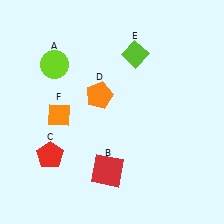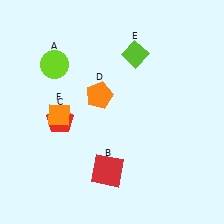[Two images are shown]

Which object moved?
The red pentagon (C) moved up.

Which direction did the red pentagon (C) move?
The red pentagon (C) moved up.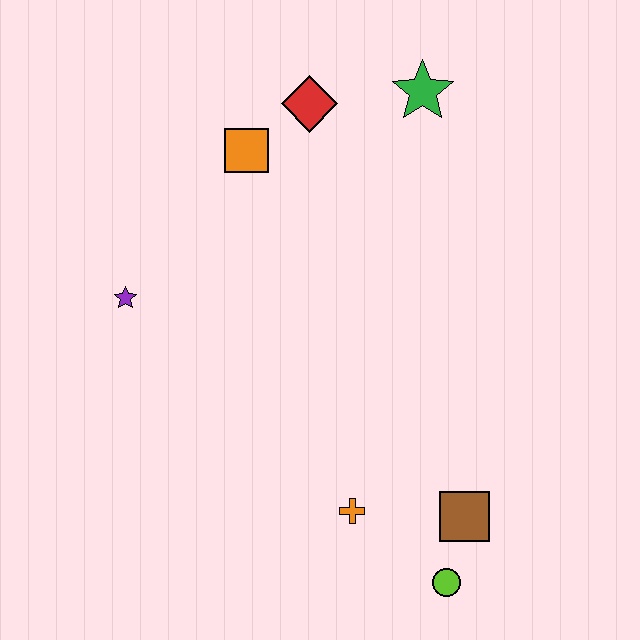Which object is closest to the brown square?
The lime circle is closest to the brown square.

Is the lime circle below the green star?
Yes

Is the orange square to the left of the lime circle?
Yes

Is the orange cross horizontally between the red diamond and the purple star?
No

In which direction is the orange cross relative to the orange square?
The orange cross is below the orange square.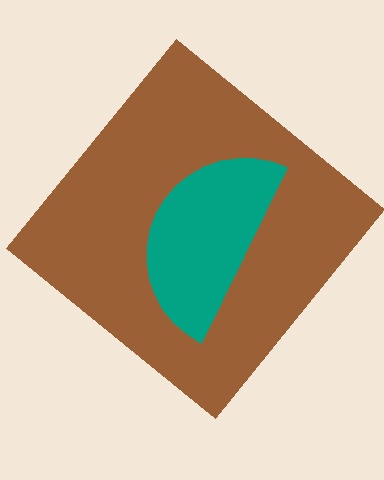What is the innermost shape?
The teal semicircle.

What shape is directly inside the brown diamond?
The teal semicircle.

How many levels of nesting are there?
2.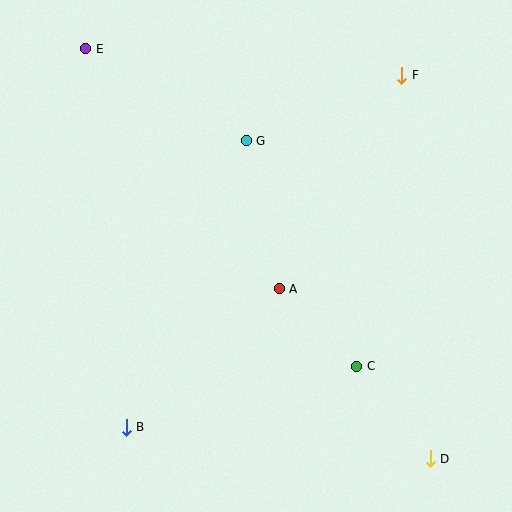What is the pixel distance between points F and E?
The distance between F and E is 317 pixels.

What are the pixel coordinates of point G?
Point G is at (246, 141).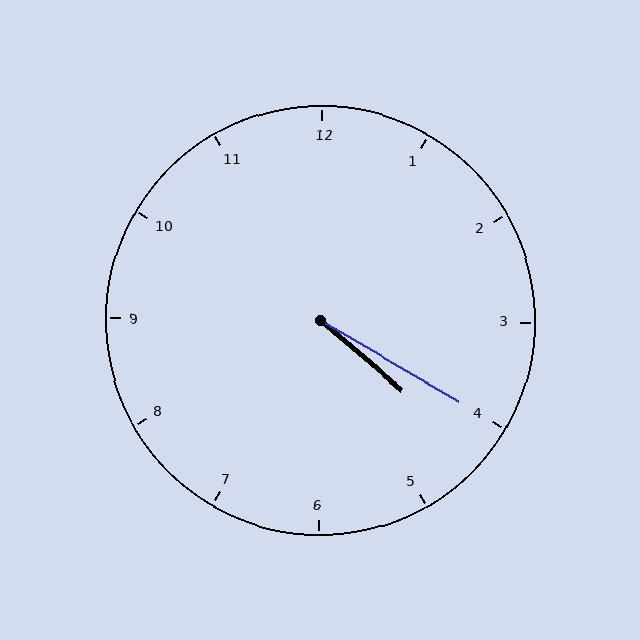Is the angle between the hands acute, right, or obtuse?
It is acute.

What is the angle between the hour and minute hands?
Approximately 10 degrees.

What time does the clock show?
4:20.